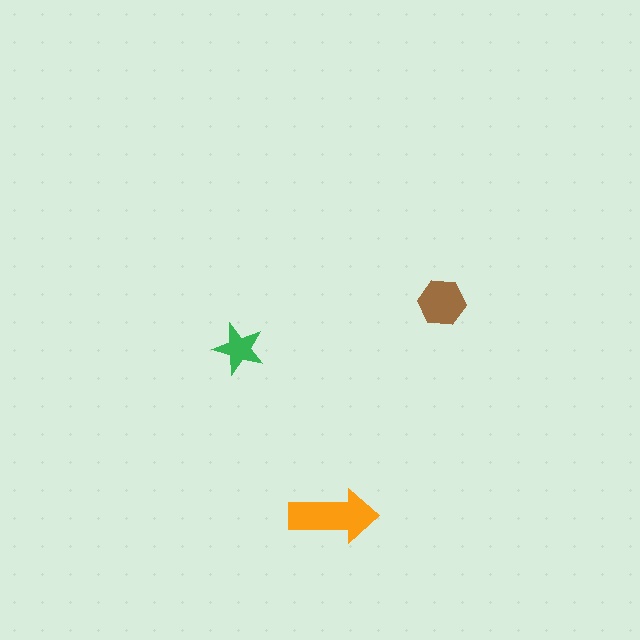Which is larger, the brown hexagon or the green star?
The brown hexagon.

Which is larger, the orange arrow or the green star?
The orange arrow.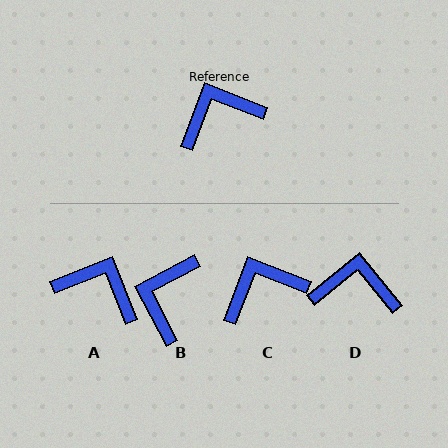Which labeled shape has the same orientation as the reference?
C.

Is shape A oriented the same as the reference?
No, it is off by about 47 degrees.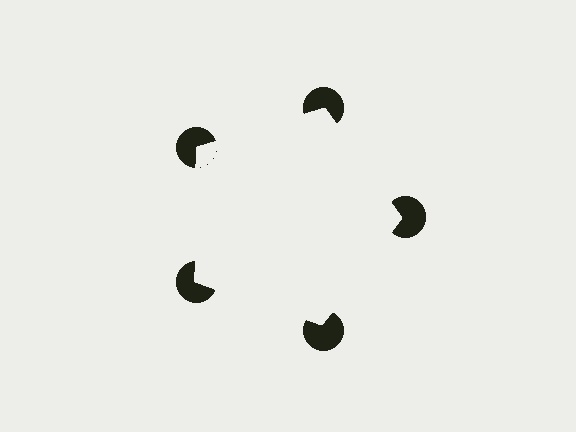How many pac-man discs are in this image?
There are 5 — one at each vertex of the illusory pentagon.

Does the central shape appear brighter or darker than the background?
It typically appears slightly brighter than the background, even though no actual brightness change is drawn.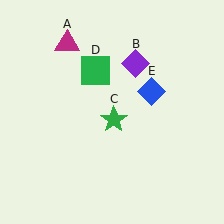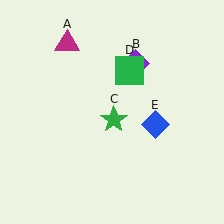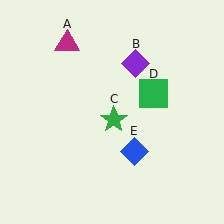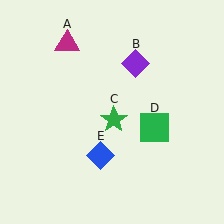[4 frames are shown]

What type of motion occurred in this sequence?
The green square (object D), blue diamond (object E) rotated clockwise around the center of the scene.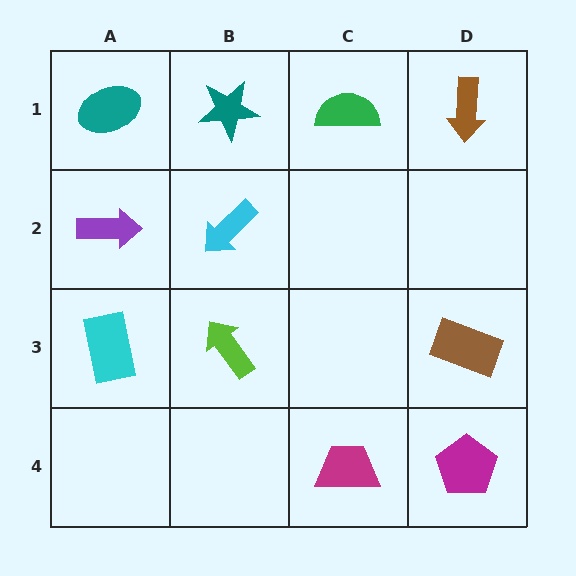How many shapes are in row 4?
2 shapes.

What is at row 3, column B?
A lime arrow.